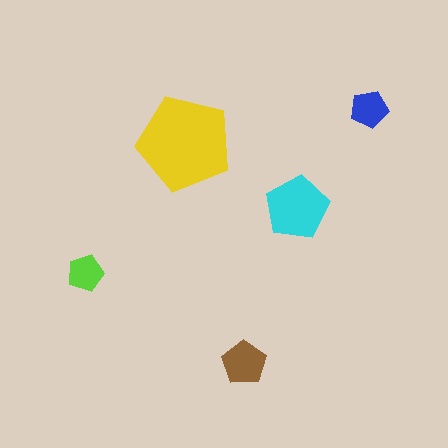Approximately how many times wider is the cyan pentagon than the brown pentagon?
About 1.5 times wider.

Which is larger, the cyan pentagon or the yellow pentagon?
The yellow one.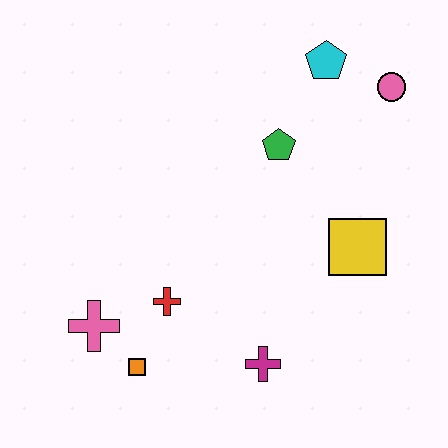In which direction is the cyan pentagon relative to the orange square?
The cyan pentagon is above the orange square.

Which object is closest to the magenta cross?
The red cross is closest to the magenta cross.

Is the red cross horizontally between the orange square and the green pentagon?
Yes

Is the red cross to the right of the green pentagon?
No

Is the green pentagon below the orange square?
No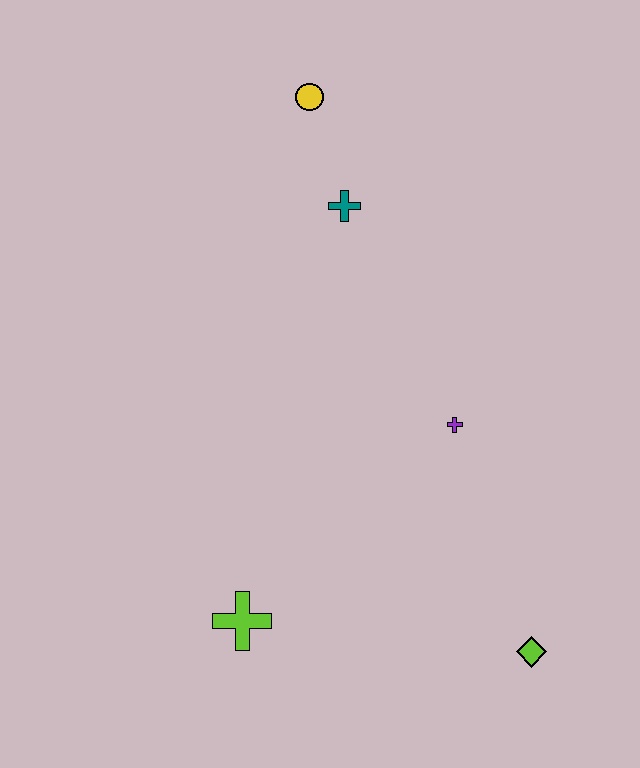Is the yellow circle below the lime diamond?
No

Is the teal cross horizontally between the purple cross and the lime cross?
Yes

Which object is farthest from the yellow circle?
The lime diamond is farthest from the yellow circle.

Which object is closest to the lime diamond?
The purple cross is closest to the lime diamond.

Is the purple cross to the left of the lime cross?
No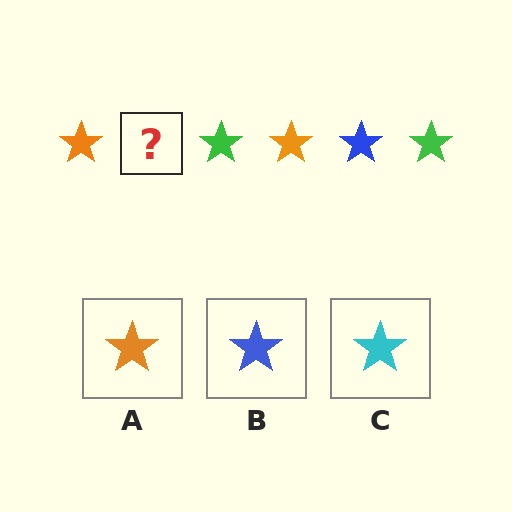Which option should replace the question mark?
Option B.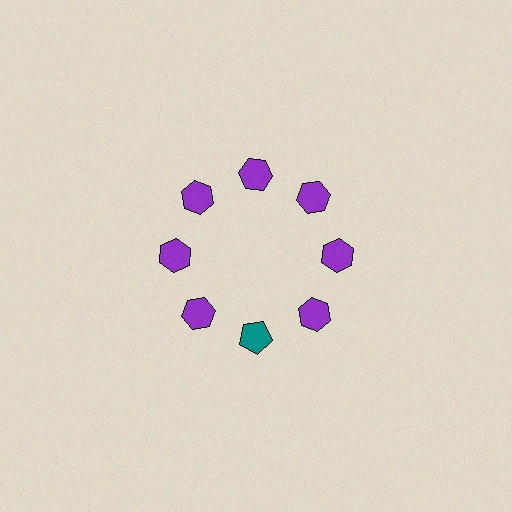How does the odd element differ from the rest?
It differs in both color (teal instead of purple) and shape (pentagon instead of hexagon).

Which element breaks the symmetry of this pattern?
The teal pentagon at roughly the 6 o'clock position breaks the symmetry. All other shapes are purple hexagons.